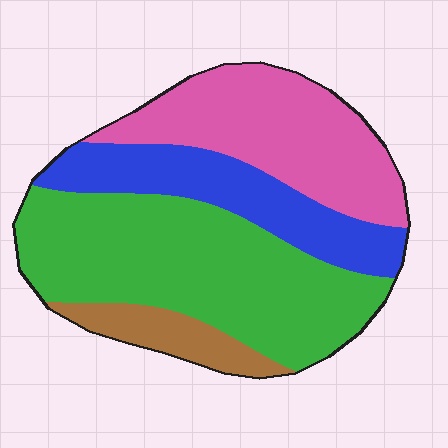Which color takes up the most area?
Green, at roughly 45%.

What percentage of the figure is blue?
Blue covers about 20% of the figure.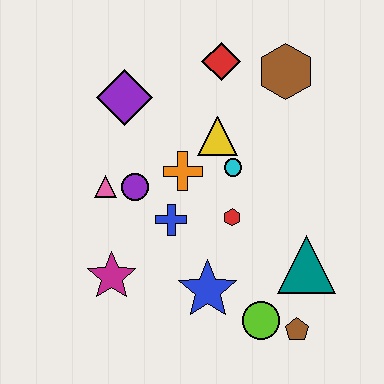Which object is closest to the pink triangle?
The purple circle is closest to the pink triangle.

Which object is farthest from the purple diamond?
The brown pentagon is farthest from the purple diamond.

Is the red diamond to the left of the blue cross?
No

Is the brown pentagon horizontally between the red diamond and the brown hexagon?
No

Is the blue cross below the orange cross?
Yes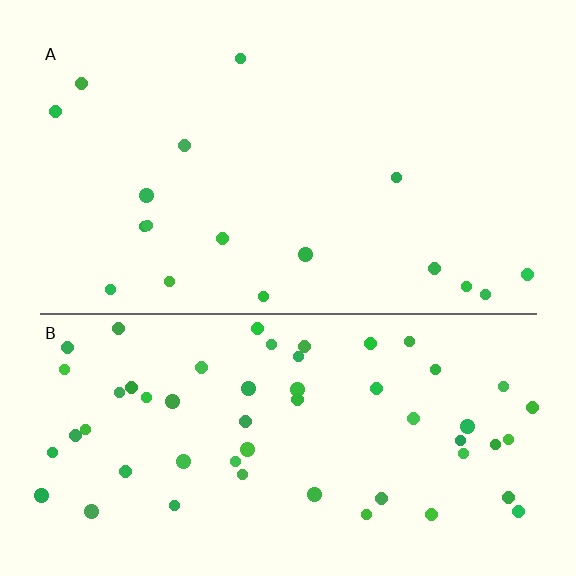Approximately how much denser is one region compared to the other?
Approximately 3.3× — region B over region A.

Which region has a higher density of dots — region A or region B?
B (the bottom).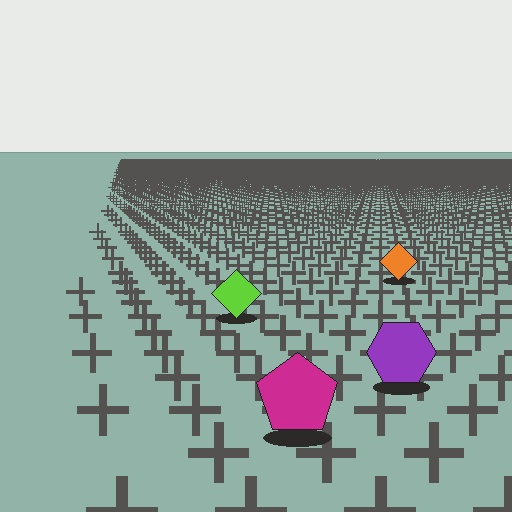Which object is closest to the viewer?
The magenta pentagon is closest. The texture marks near it are larger and more spread out.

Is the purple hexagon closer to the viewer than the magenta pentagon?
No. The magenta pentagon is closer — you can tell from the texture gradient: the ground texture is coarser near it.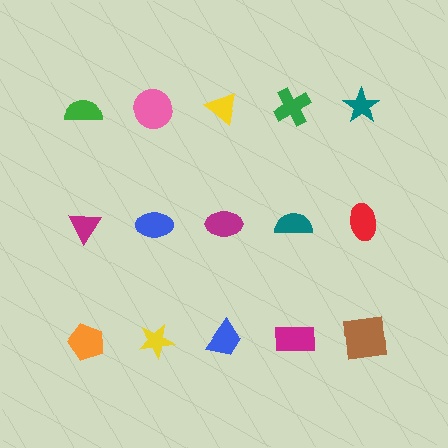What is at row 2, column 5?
A red ellipse.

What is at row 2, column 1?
A magenta triangle.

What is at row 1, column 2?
A pink circle.